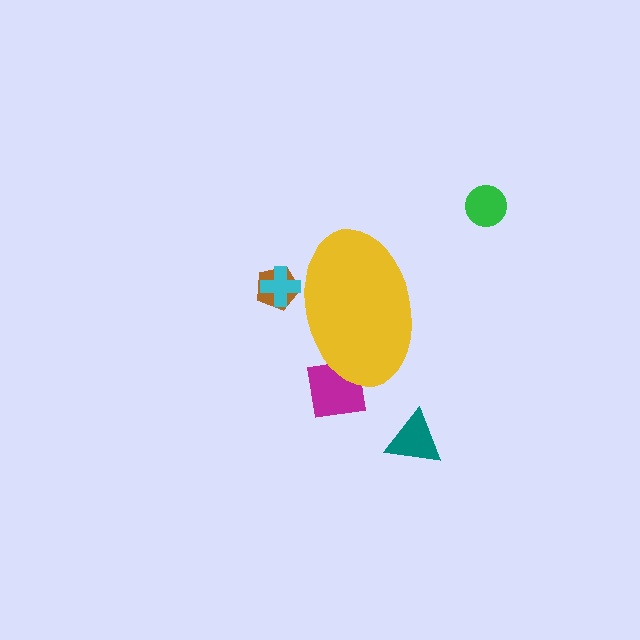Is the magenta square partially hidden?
Yes, the magenta square is partially hidden behind the yellow ellipse.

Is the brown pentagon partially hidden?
Yes, the brown pentagon is partially hidden behind the yellow ellipse.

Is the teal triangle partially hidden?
No, the teal triangle is fully visible.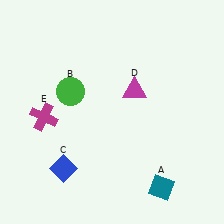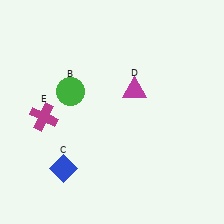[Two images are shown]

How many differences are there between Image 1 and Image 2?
There is 1 difference between the two images.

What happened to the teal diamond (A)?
The teal diamond (A) was removed in Image 2. It was in the bottom-right area of Image 1.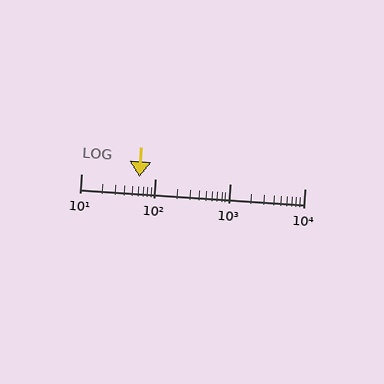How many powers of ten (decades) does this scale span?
The scale spans 3 decades, from 10 to 10000.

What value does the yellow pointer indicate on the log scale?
The pointer indicates approximately 60.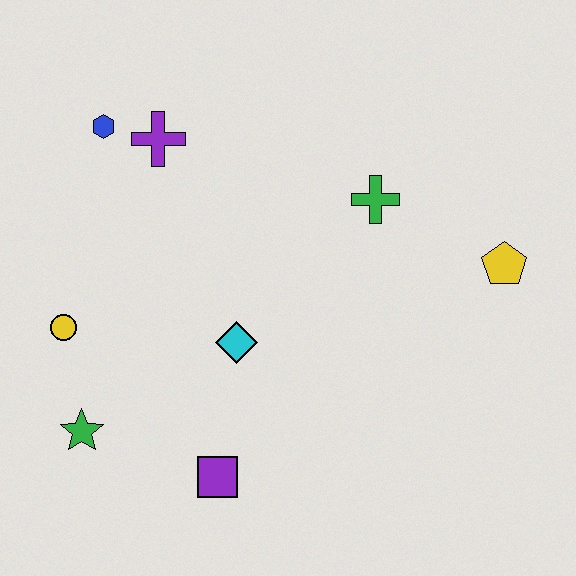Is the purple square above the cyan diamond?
No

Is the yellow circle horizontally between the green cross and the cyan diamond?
No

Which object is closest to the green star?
The yellow circle is closest to the green star.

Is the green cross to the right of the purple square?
Yes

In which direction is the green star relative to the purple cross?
The green star is below the purple cross.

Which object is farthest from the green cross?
The green star is farthest from the green cross.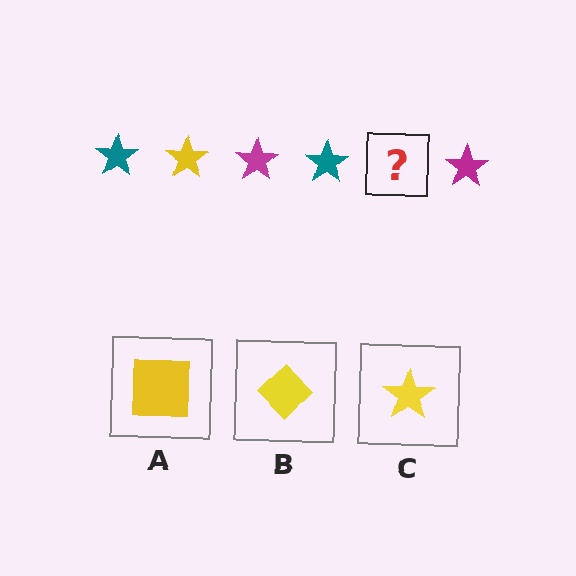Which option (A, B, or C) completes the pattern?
C.